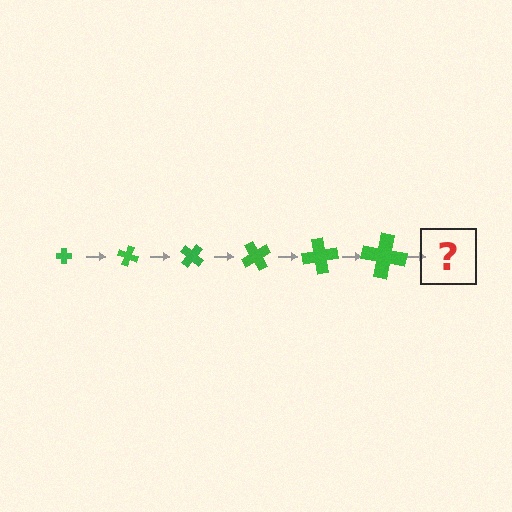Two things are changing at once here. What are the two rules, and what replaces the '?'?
The two rules are that the cross grows larger each step and it rotates 20 degrees each step. The '?' should be a cross, larger than the previous one and rotated 120 degrees from the start.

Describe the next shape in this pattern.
It should be a cross, larger than the previous one and rotated 120 degrees from the start.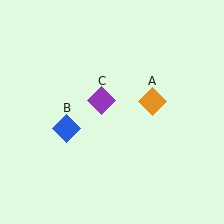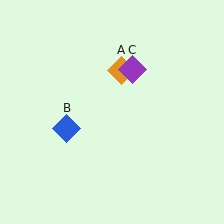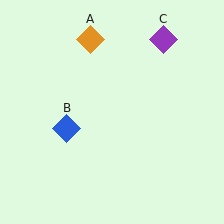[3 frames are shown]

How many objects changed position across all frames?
2 objects changed position: orange diamond (object A), purple diamond (object C).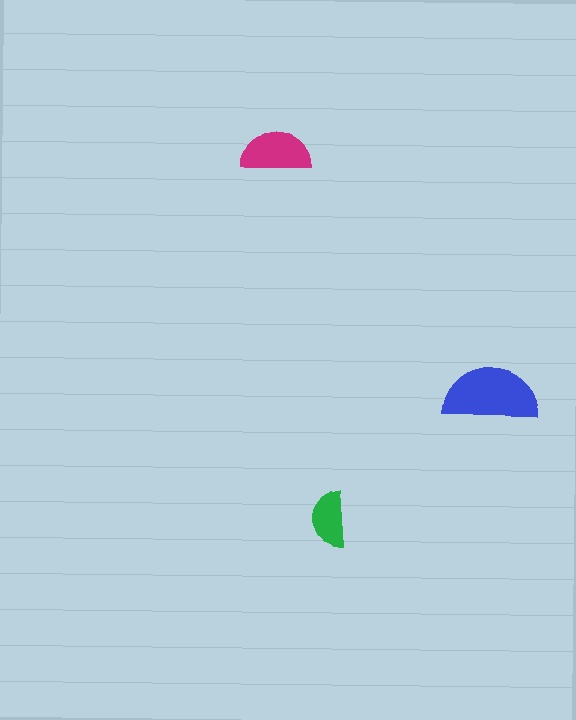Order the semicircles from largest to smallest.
the blue one, the magenta one, the green one.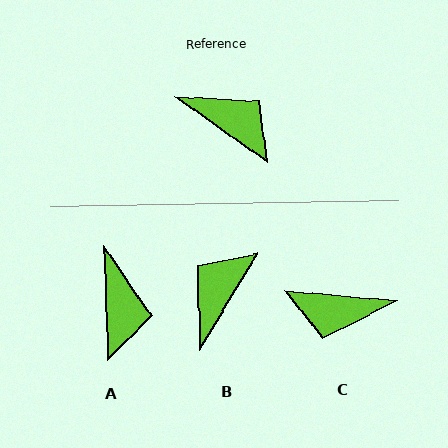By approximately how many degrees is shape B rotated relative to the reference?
Approximately 95 degrees counter-clockwise.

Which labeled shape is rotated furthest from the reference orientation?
C, about 149 degrees away.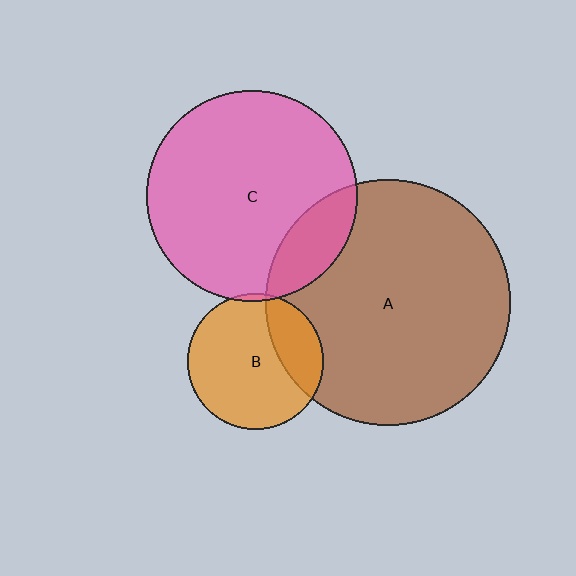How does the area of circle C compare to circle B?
Approximately 2.4 times.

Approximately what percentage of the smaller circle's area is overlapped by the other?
Approximately 15%.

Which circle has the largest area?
Circle A (brown).